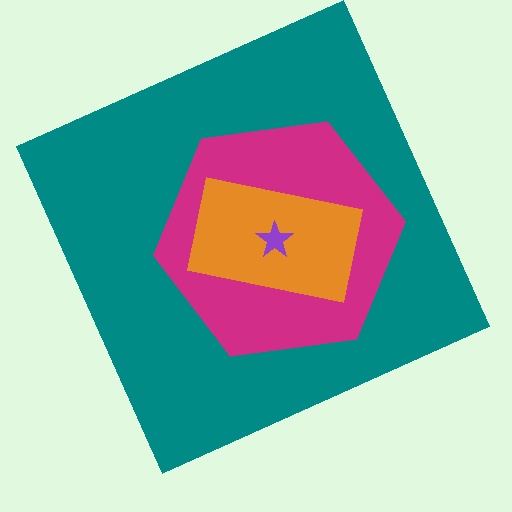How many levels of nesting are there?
4.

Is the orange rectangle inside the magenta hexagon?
Yes.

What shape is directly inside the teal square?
The magenta hexagon.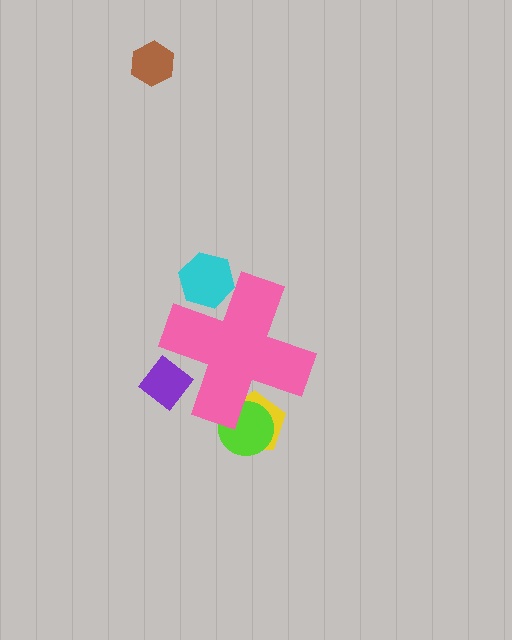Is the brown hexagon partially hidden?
No, the brown hexagon is fully visible.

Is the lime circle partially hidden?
Yes, the lime circle is partially hidden behind the pink cross.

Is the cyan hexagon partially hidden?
Yes, the cyan hexagon is partially hidden behind the pink cross.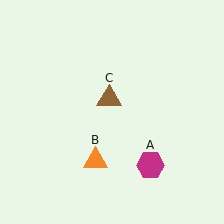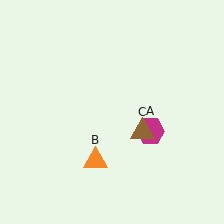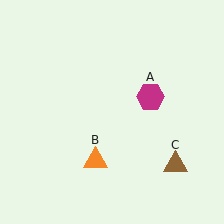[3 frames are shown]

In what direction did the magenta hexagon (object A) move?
The magenta hexagon (object A) moved up.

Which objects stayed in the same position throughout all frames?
Orange triangle (object B) remained stationary.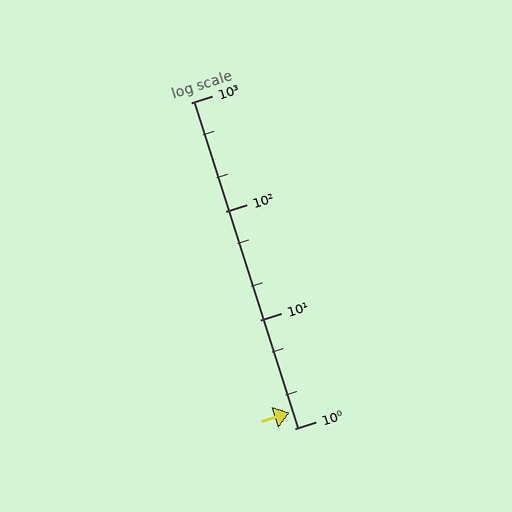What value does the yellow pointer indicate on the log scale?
The pointer indicates approximately 1.4.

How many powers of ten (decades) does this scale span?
The scale spans 3 decades, from 1 to 1000.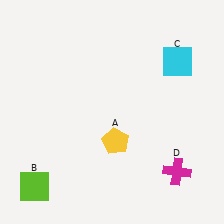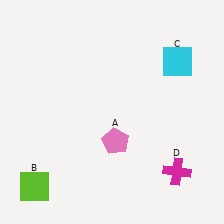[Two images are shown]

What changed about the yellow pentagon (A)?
In Image 1, A is yellow. In Image 2, it changed to pink.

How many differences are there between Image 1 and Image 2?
There is 1 difference between the two images.